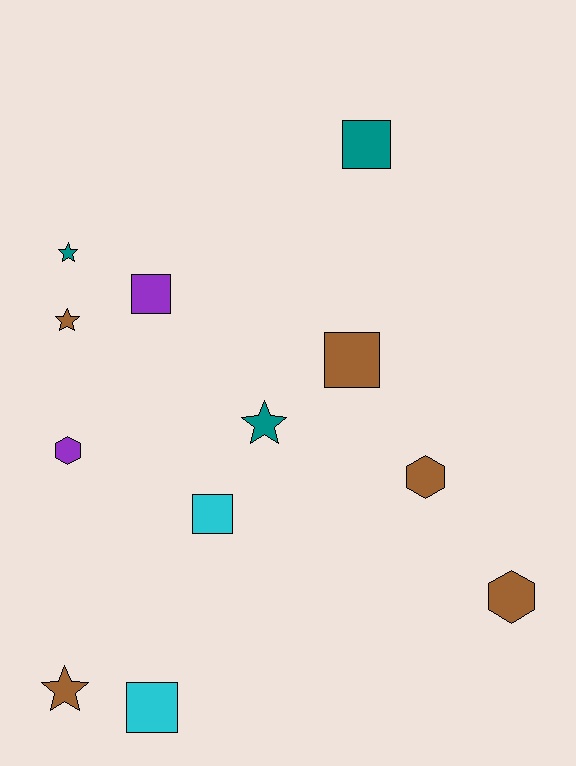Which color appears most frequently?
Brown, with 5 objects.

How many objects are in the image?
There are 12 objects.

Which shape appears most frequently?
Square, with 5 objects.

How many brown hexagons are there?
There are 2 brown hexagons.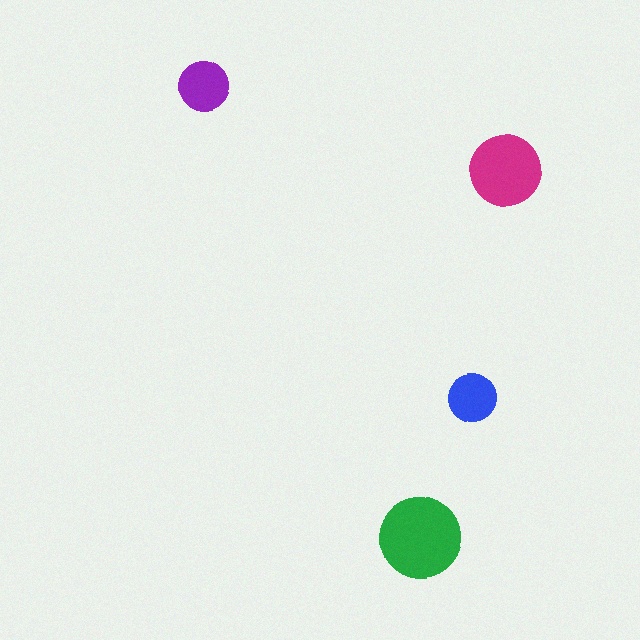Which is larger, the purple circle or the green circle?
The green one.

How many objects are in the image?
There are 4 objects in the image.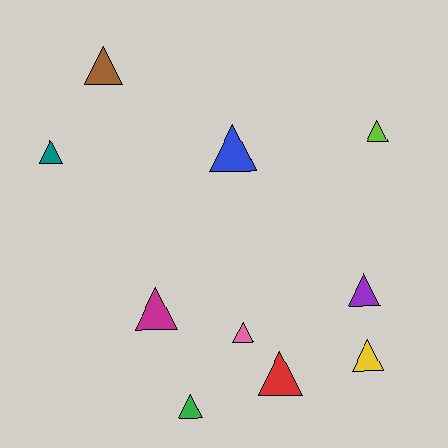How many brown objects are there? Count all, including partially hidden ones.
There is 1 brown object.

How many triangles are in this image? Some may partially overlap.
There are 10 triangles.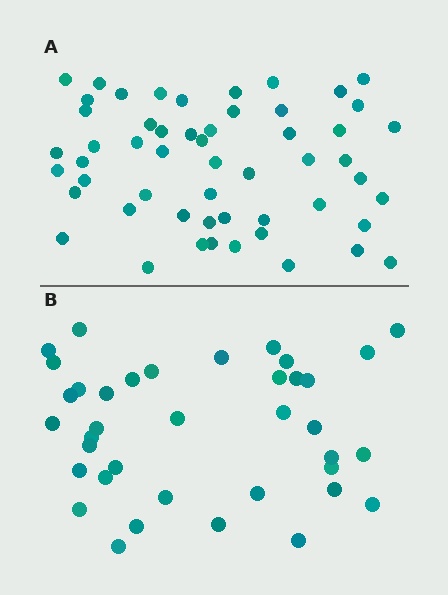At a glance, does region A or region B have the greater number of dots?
Region A (the top region) has more dots.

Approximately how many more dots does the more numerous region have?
Region A has approximately 15 more dots than region B.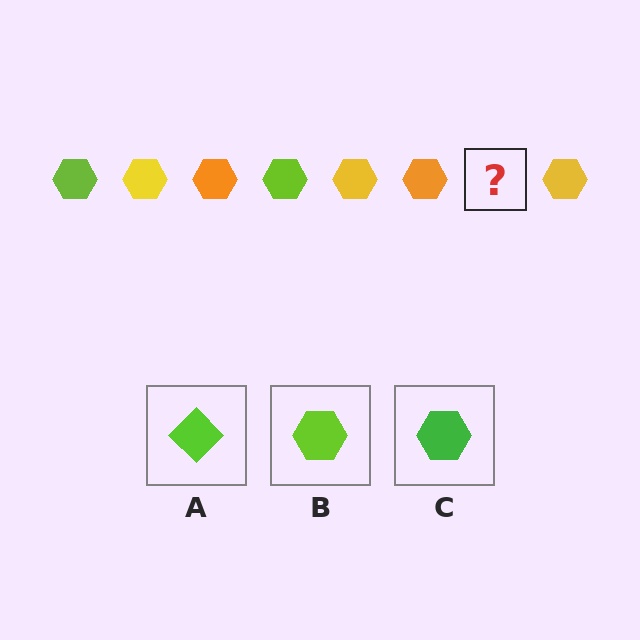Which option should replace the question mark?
Option B.